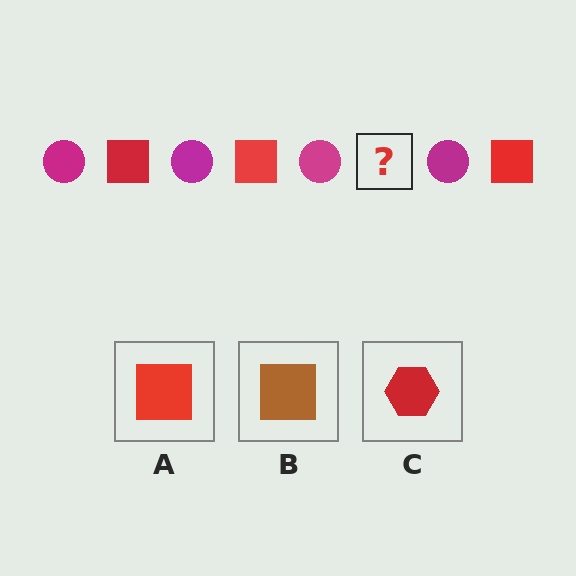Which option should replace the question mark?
Option A.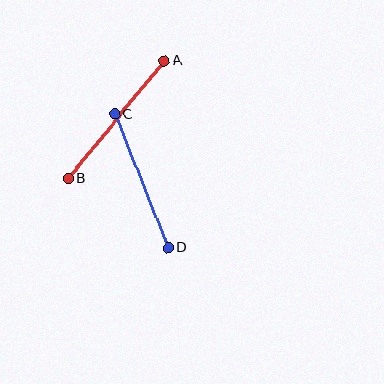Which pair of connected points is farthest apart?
Points A and B are farthest apart.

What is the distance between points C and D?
The distance is approximately 144 pixels.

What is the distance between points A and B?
The distance is approximately 152 pixels.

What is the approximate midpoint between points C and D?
The midpoint is at approximately (142, 181) pixels.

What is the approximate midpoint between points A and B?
The midpoint is at approximately (116, 120) pixels.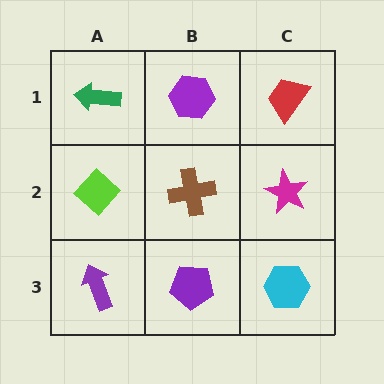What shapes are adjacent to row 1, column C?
A magenta star (row 2, column C), a purple hexagon (row 1, column B).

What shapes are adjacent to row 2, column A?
A green arrow (row 1, column A), a purple arrow (row 3, column A), a brown cross (row 2, column B).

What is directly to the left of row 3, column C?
A purple pentagon.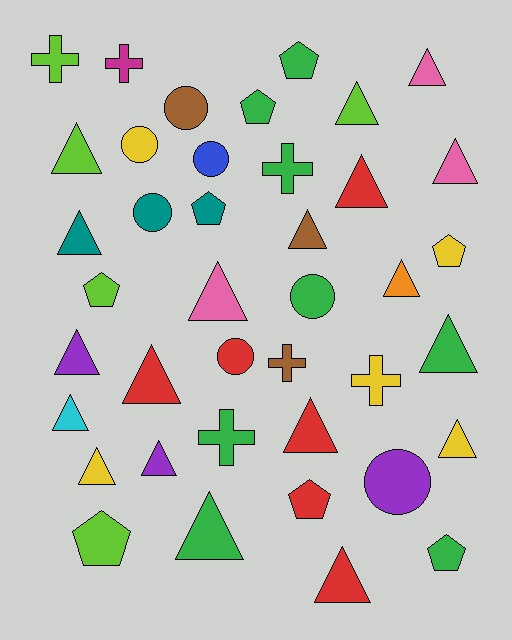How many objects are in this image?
There are 40 objects.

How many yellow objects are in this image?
There are 5 yellow objects.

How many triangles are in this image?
There are 19 triangles.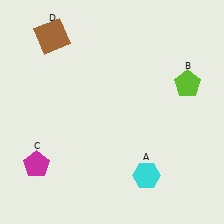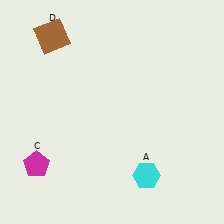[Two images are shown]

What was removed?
The lime pentagon (B) was removed in Image 2.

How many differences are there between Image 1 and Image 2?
There is 1 difference between the two images.